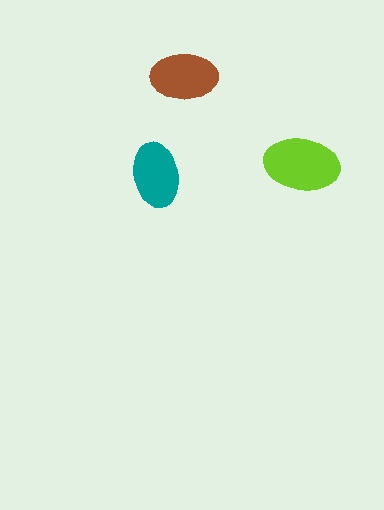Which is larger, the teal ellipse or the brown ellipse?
The brown one.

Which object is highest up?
The brown ellipse is topmost.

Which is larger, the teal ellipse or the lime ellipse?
The lime one.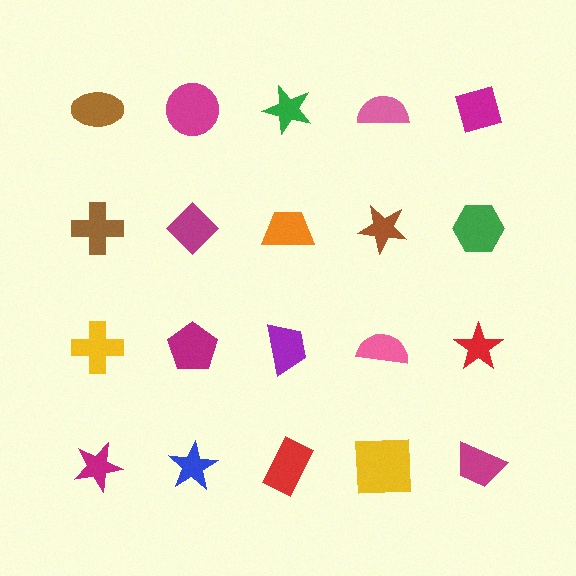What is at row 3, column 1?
A yellow cross.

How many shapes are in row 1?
5 shapes.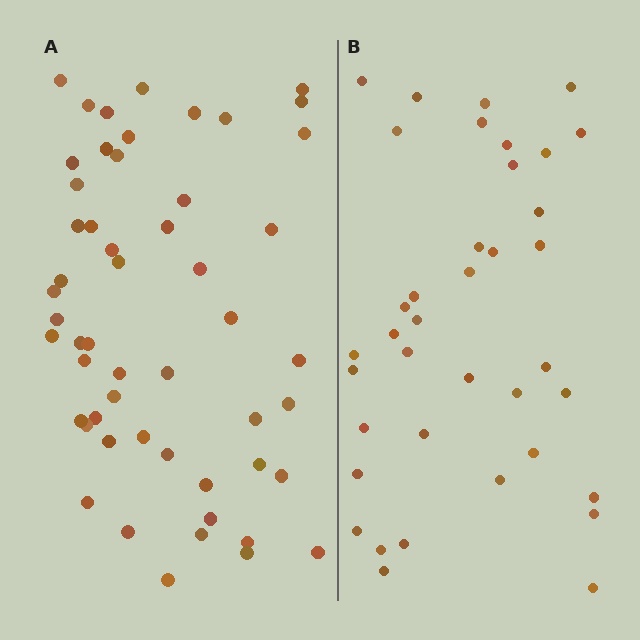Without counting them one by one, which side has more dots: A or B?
Region A (the left region) has more dots.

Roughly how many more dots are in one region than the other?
Region A has approximately 15 more dots than region B.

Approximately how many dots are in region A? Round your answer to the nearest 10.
About 50 dots. (The exact count is 53, which rounds to 50.)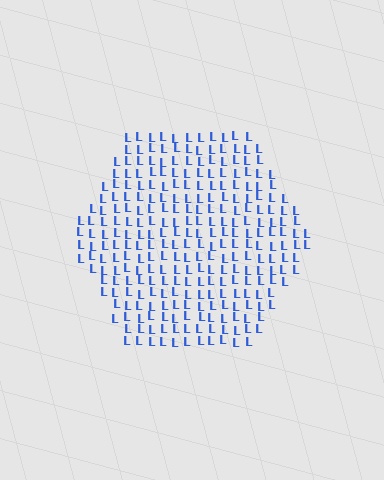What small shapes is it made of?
It is made of small letter L's.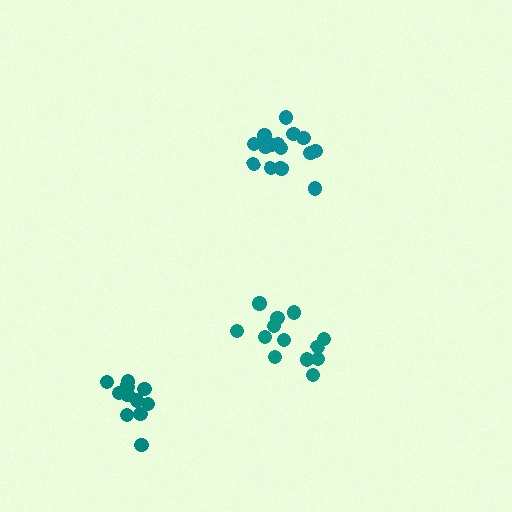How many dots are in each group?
Group 1: 13 dots, Group 2: 15 dots, Group 3: 13 dots (41 total).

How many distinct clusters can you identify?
There are 3 distinct clusters.